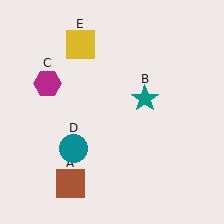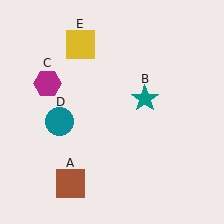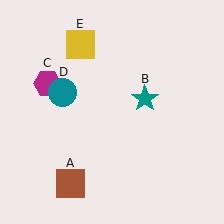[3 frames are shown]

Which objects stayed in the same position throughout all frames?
Brown square (object A) and teal star (object B) and magenta hexagon (object C) and yellow square (object E) remained stationary.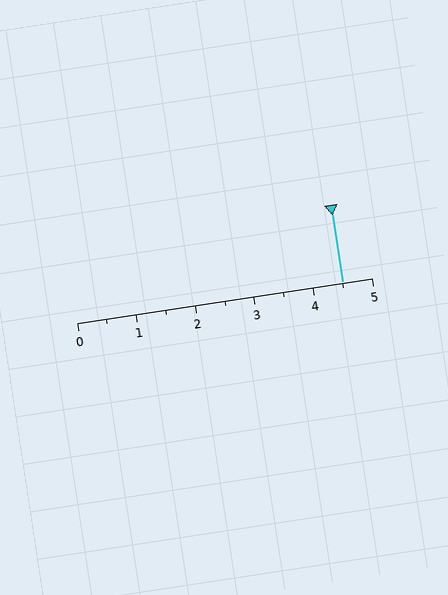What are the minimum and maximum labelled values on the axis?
The axis runs from 0 to 5.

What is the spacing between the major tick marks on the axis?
The major ticks are spaced 1 apart.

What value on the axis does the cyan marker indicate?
The marker indicates approximately 4.5.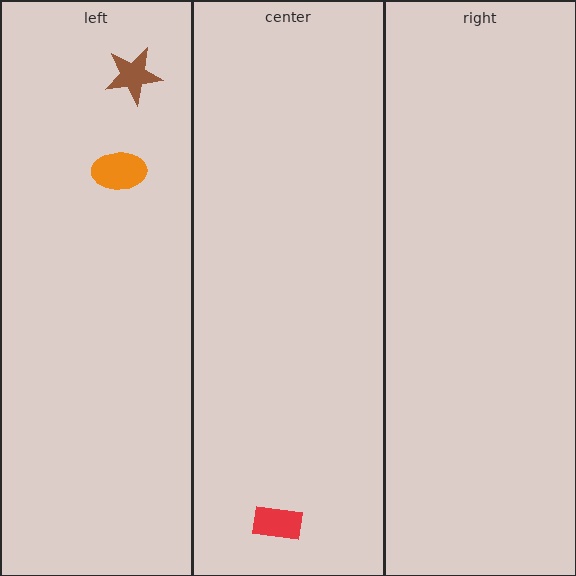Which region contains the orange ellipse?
The left region.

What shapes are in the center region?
The red rectangle.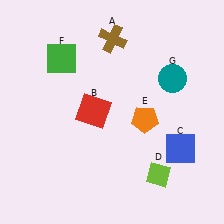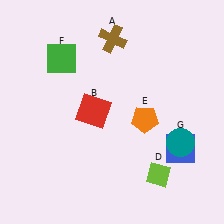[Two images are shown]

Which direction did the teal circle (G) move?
The teal circle (G) moved down.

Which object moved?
The teal circle (G) moved down.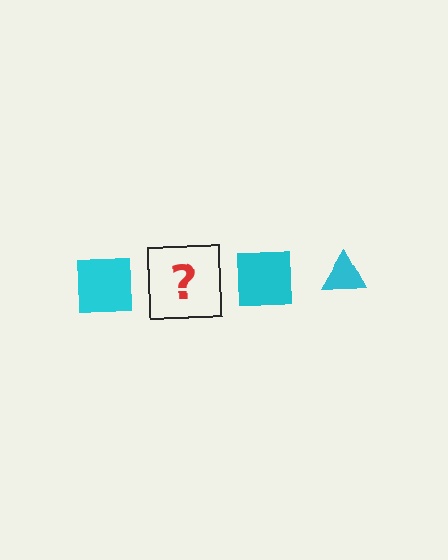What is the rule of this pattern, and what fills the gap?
The rule is that the pattern cycles through square, triangle shapes in cyan. The gap should be filled with a cyan triangle.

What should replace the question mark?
The question mark should be replaced with a cyan triangle.